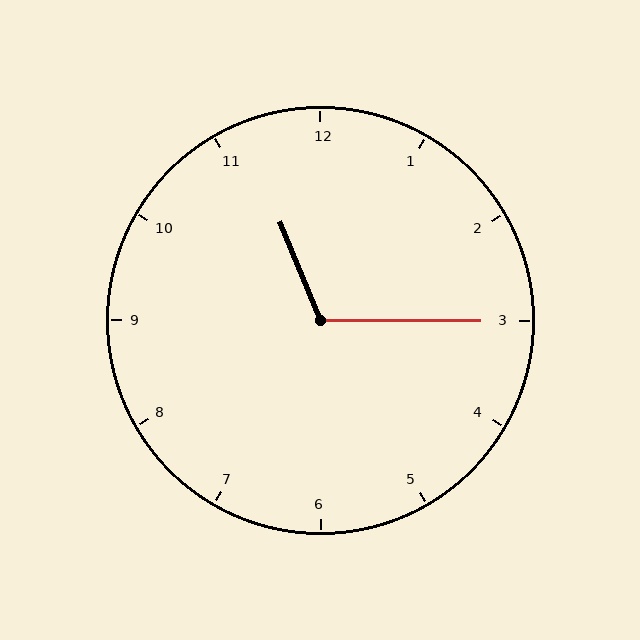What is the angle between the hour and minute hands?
Approximately 112 degrees.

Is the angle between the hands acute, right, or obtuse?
It is obtuse.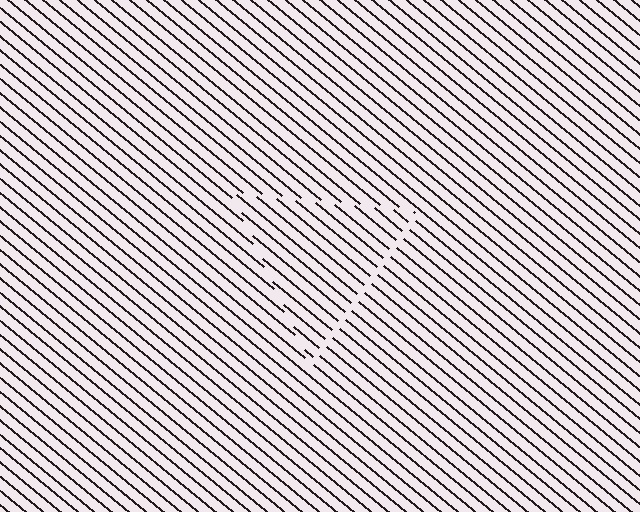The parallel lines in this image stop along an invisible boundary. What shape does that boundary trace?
An illusory triangle. The interior of the shape contains the same grating, shifted by half a period — the contour is defined by the phase discontinuity where line-ends from the inner and outer gratings abut.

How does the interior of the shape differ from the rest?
The interior of the shape contains the same grating, shifted by half a period — the contour is defined by the phase discontinuity where line-ends from the inner and outer gratings abut.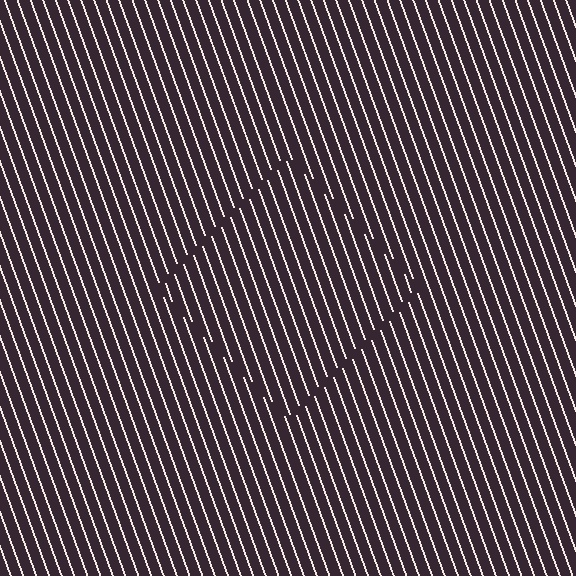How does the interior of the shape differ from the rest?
The interior of the shape contains the same grating, shifted by half a period — the contour is defined by the phase discontinuity where line-ends from the inner and outer gratings abut.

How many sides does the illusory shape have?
4 sides — the line-ends trace a square.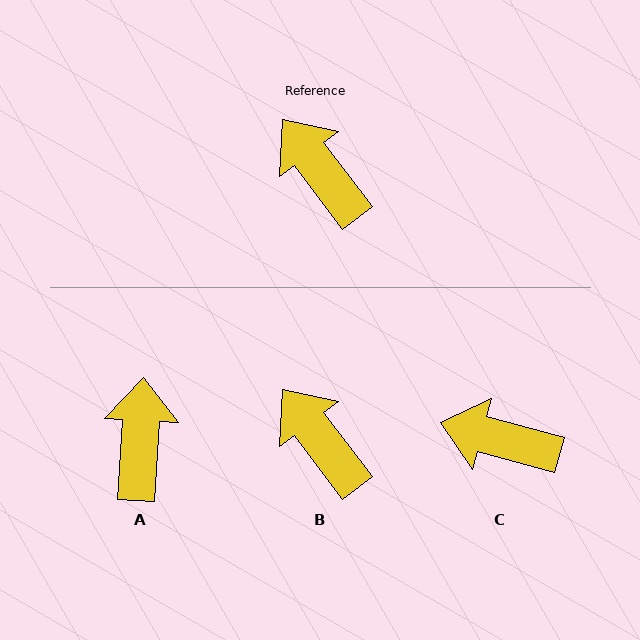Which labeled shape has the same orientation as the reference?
B.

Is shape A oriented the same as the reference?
No, it is off by about 41 degrees.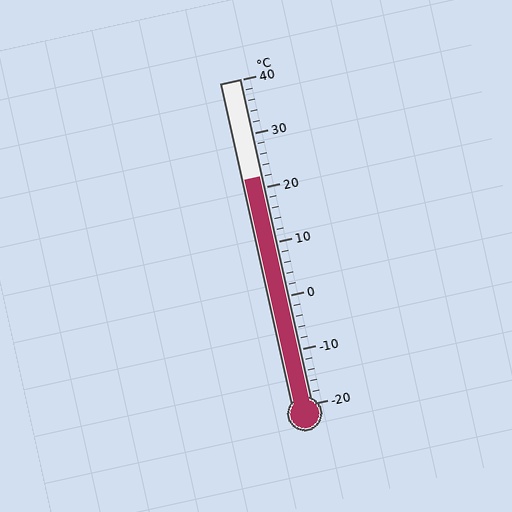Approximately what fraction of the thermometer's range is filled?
The thermometer is filled to approximately 70% of its range.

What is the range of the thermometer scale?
The thermometer scale ranges from -20°C to 40°C.